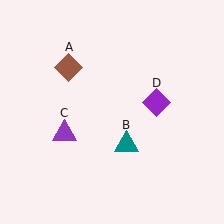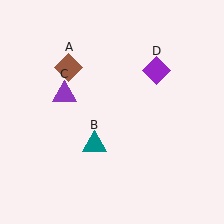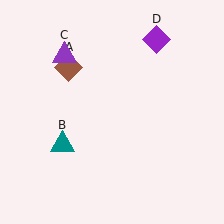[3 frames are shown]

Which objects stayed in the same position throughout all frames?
Brown diamond (object A) remained stationary.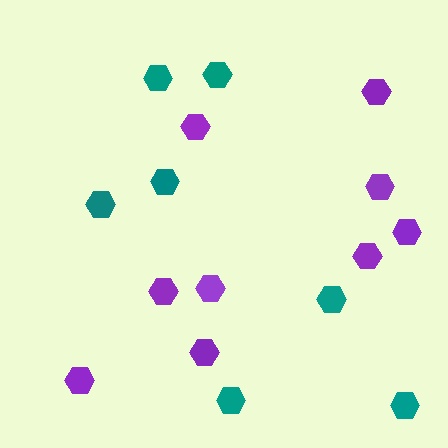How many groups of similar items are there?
There are 2 groups: one group of teal hexagons (7) and one group of purple hexagons (9).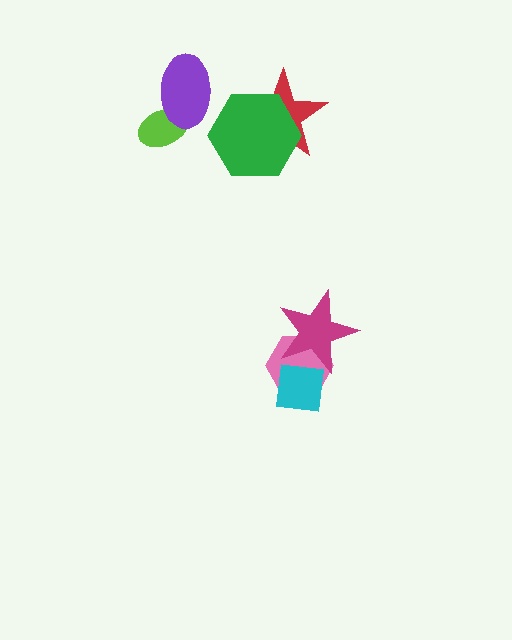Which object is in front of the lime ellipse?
The purple ellipse is in front of the lime ellipse.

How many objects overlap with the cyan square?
2 objects overlap with the cyan square.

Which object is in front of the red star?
The green hexagon is in front of the red star.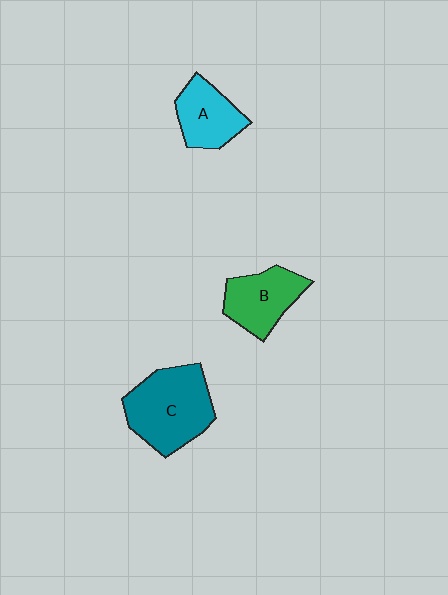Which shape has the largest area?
Shape C (teal).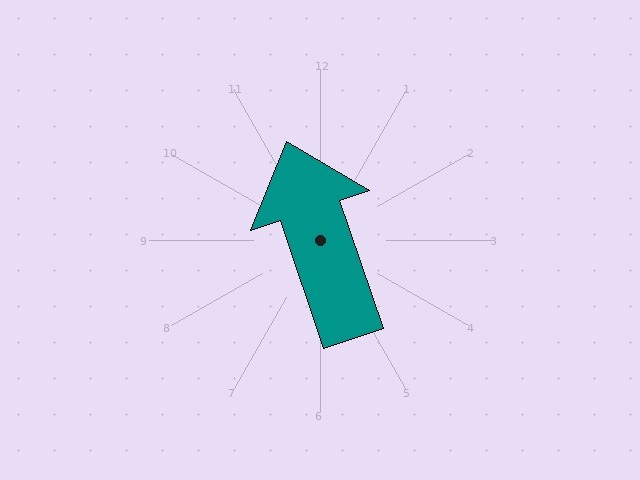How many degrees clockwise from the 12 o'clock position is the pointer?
Approximately 341 degrees.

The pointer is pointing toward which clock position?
Roughly 11 o'clock.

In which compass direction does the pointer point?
North.